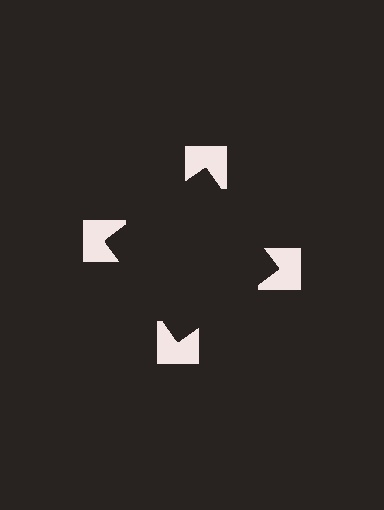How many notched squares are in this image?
There are 4 — one at each vertex of the illusory square.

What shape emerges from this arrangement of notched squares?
An illusory square — its edges are inferred from the aligned wedge cuts in the notched squares, not physically drawn.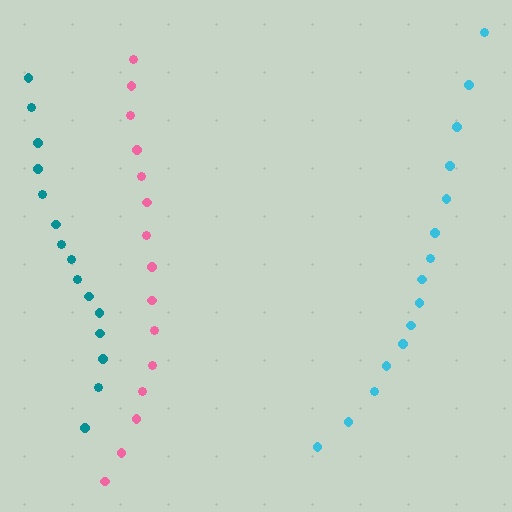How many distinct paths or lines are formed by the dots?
There are 3 distinct paths.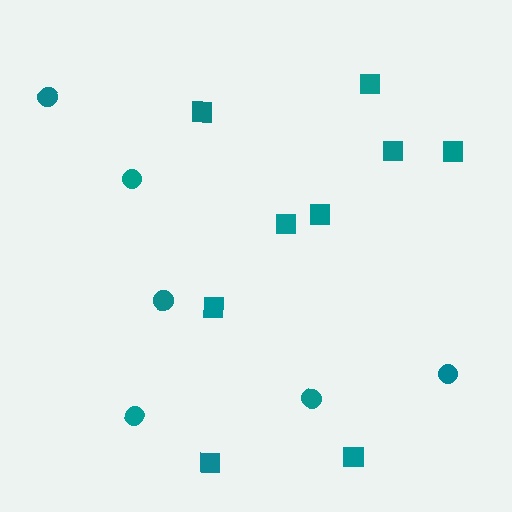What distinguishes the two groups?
There are 2 groups: one group of squares (9) and one group of circles (6).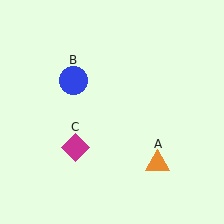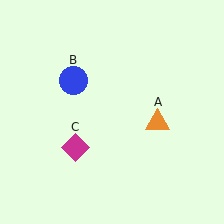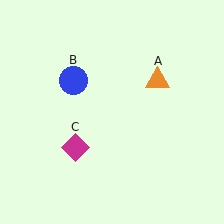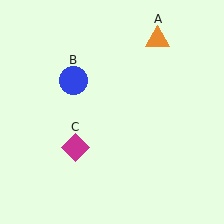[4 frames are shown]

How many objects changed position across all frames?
1 object changed position: orange triangle (object A).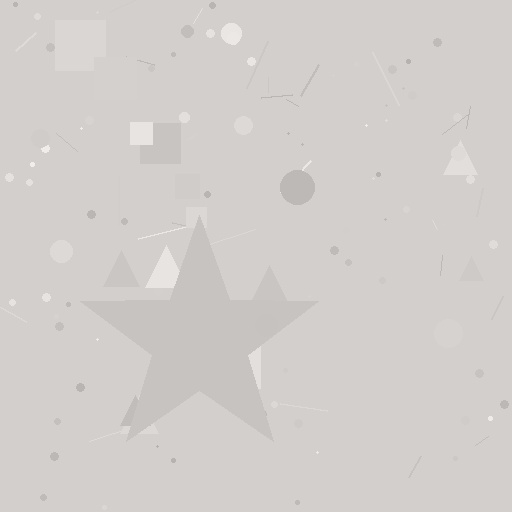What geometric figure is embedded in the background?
A star is embedded in the background.